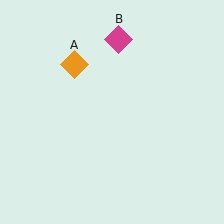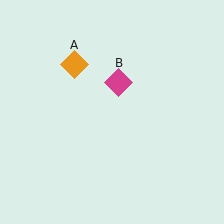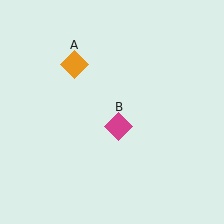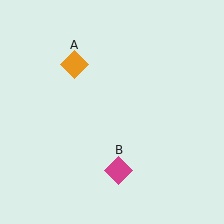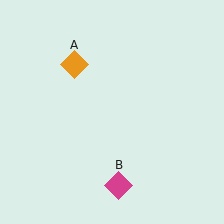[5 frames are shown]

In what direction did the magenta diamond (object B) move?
The magenta diamond (object B) moved down.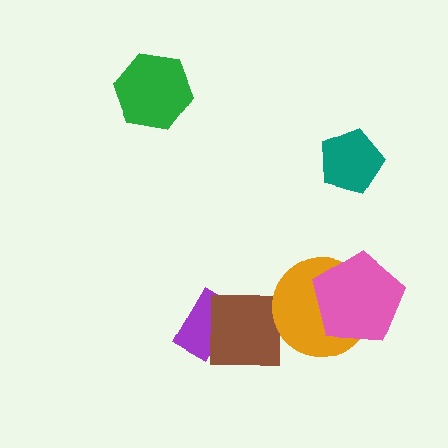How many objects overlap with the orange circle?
1 object overlaps with the orange circle.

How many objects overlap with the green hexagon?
0 objects overlap with the green hexagon.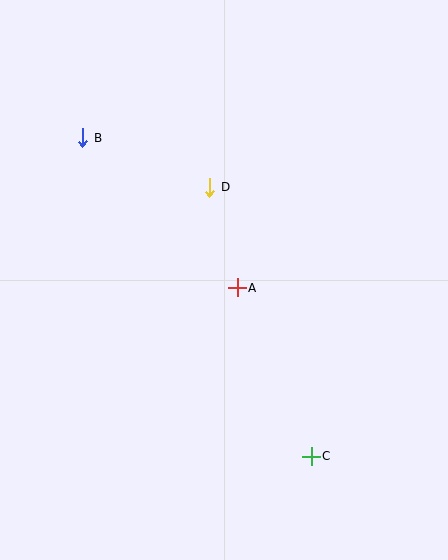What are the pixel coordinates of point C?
Point C is at (311, 456).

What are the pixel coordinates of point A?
Point A is at (237, 288).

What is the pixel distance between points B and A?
The distance between B and A is 215 pixels.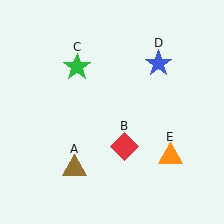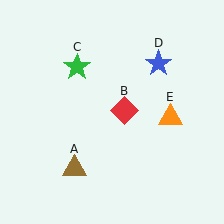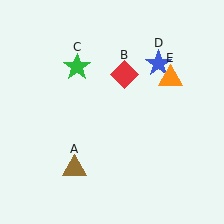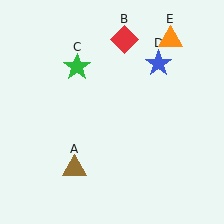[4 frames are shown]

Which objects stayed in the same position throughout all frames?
Brown triangle (object A) and green star (object C) and blue star (object D) remained stationary.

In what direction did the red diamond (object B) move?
The red diamond (object B) moved up.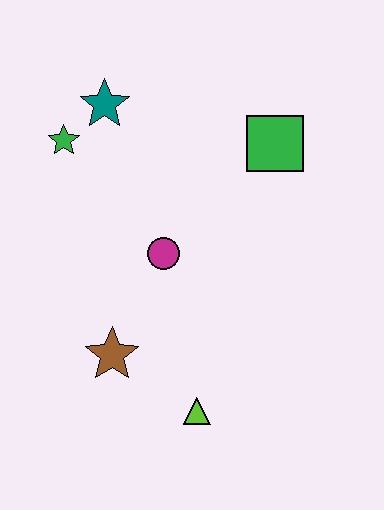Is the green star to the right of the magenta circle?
No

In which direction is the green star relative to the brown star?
The green star is above the brown star.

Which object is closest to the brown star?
The lime triangle is closest to the brown star.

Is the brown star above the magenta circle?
No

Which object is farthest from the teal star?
The lime triangle is farthest from the teal star.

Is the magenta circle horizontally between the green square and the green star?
Yes